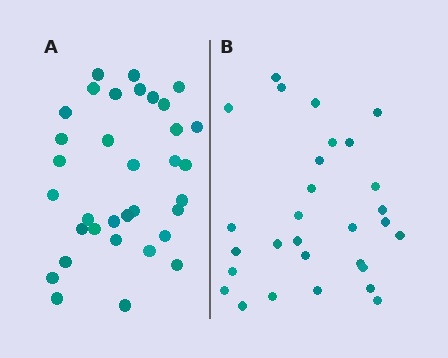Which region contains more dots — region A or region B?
Region A (the left region) has more dots.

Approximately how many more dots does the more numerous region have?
Region A has about 5 more dots than region B.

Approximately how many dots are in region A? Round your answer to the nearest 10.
About 30 dots. (The exact count is 34, which rounds to 30.)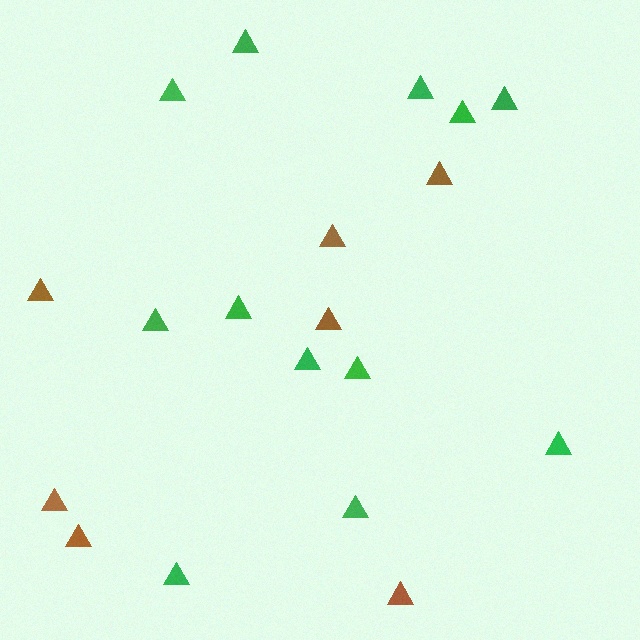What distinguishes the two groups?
There are 2 groups: one group of green triangles (12) and one group of brown triangles (7).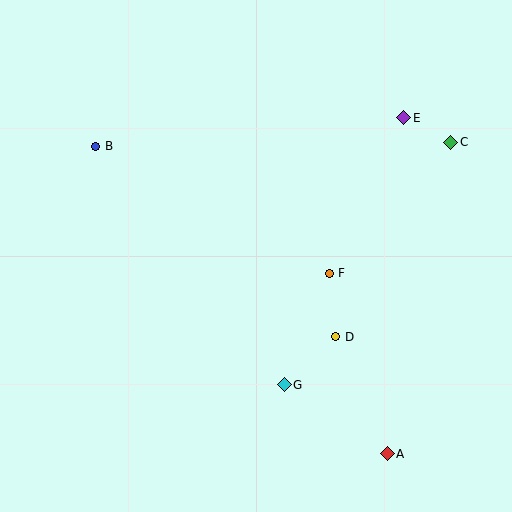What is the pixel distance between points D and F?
The distance between D and F is 64 pixels.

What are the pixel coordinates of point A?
Point A is at (387, 454).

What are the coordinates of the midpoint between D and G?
The midpoint between D and G is at (310, 361).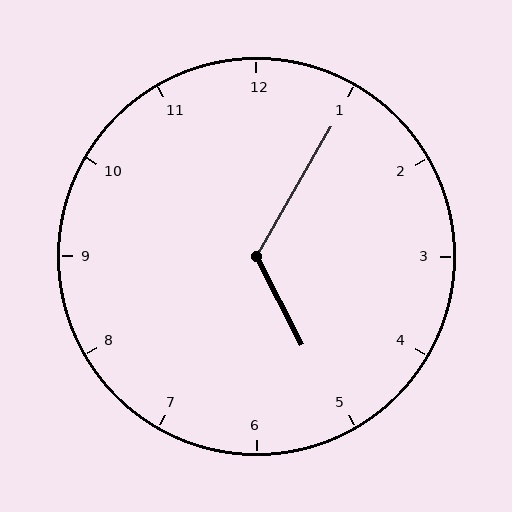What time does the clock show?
5:05.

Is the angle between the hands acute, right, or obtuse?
It is obtuse.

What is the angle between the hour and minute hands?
Approximately 122 degrees.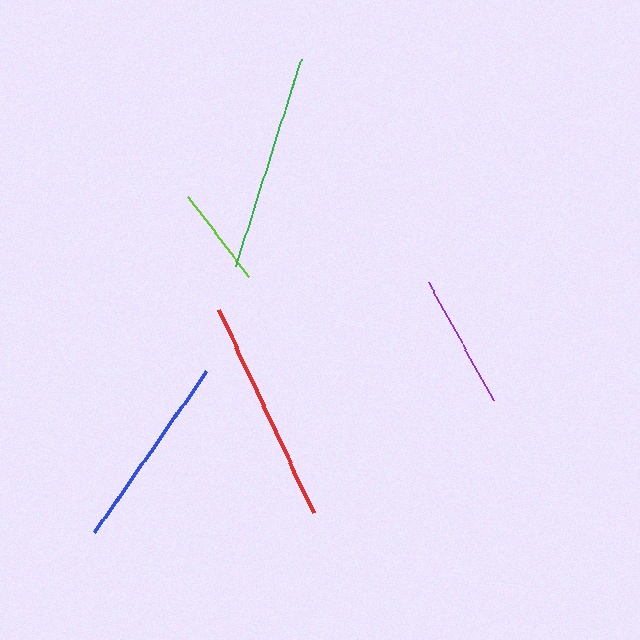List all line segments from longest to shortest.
From longest to shortest: red, green, blue, purple, lime.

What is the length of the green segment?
The green segment is approximately 217 pixels long.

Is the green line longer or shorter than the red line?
The red line is longer than the green line.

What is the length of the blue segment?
The blue segment is approximately 196 pixels long.